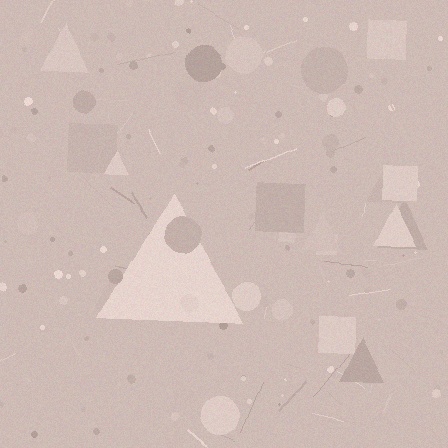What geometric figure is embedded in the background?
A triangle is embedded in the background.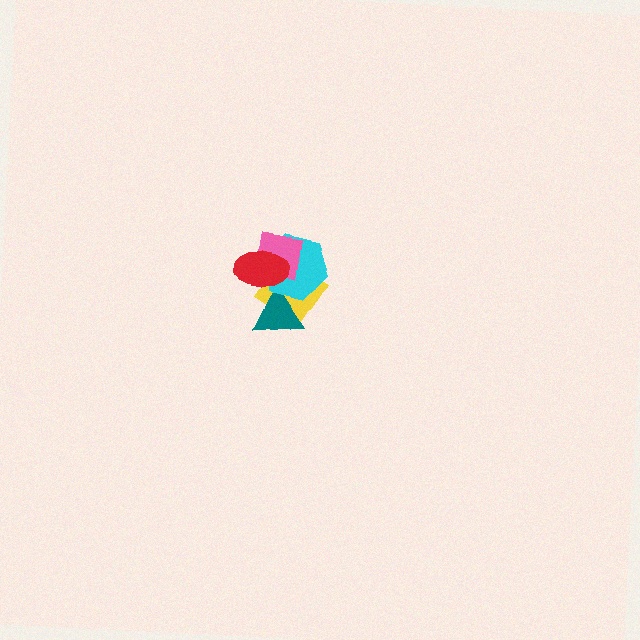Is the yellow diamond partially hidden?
Yes, it is partially covered by another shape.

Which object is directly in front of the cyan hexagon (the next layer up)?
The pink square is directly in front of the cyan hexagon.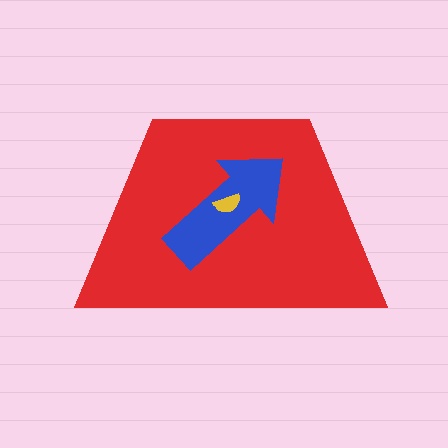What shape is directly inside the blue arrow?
The yellow semicircle.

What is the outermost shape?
The red trapezoid.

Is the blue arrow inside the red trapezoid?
Yes.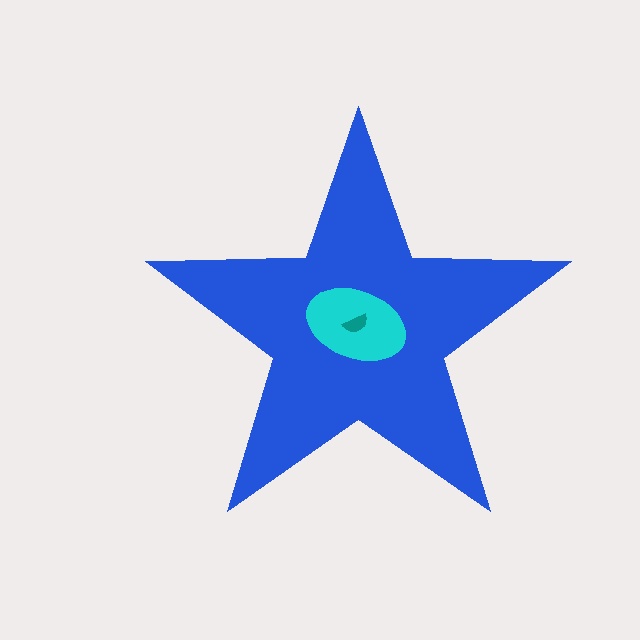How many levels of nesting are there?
3.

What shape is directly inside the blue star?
The cyan ellipse.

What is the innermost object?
The teal semicircle.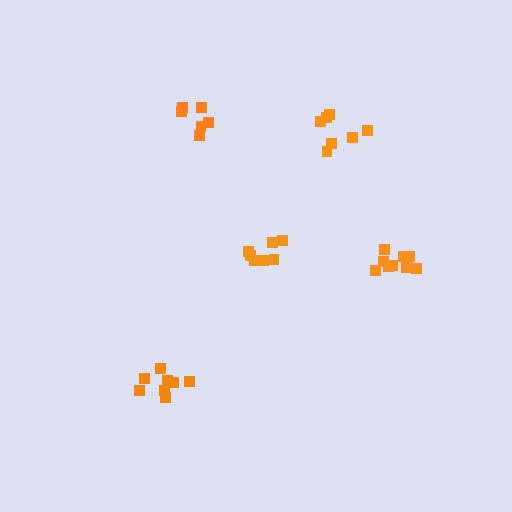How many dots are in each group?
Group 1: 7 dots, Group 2: 7 dots, Group 3: 9 dots, Group 4: 6 dots, Group 5: 9 dots (38 total).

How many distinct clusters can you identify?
There are 5 distinct clusters.